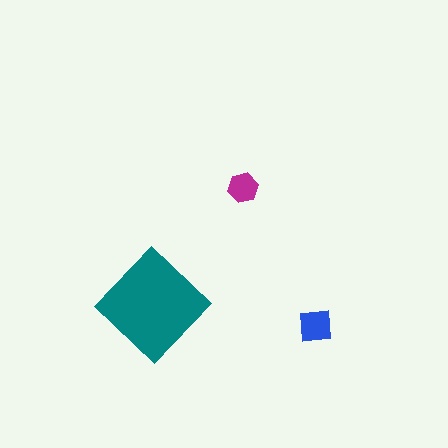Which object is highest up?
The magenta hexagon is topmost.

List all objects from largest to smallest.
The teal diamond, the blue square, the magenta hexagon.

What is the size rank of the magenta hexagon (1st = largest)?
3rd.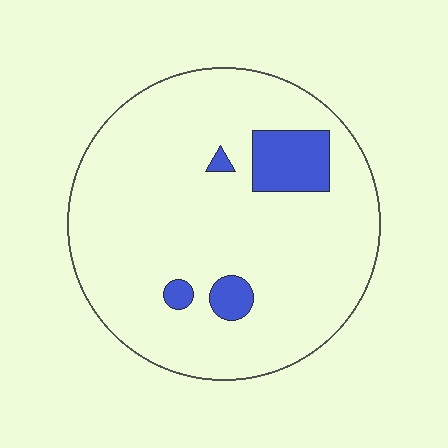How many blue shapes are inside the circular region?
4.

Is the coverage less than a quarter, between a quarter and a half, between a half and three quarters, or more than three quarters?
Less than a quarter.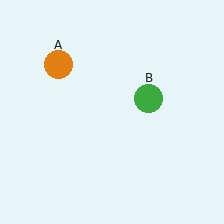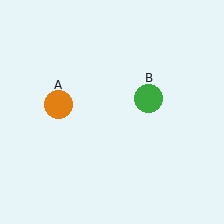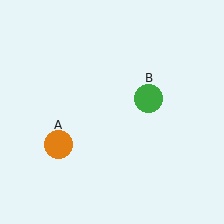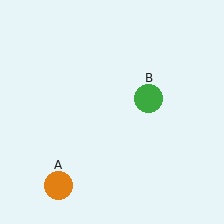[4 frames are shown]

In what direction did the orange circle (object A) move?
The orange circle (object A) moved down.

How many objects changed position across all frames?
1 object changed position: orange circle (object A).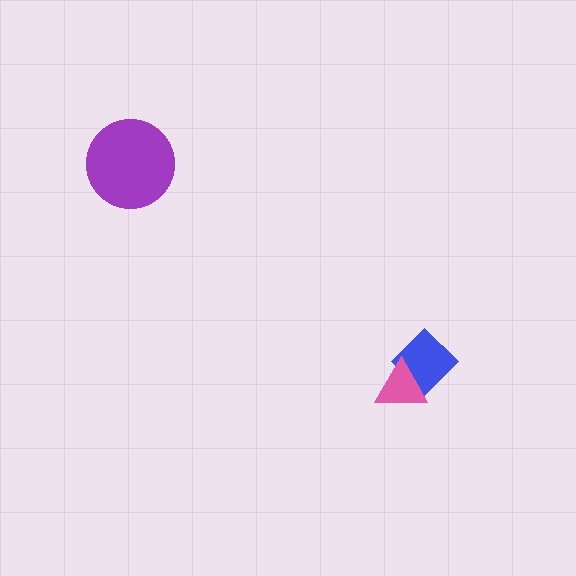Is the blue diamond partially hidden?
Yes, it is partially covered by another shape.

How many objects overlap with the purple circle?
0 objects overlap with the purple circle.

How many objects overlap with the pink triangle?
1 object overlaps with the pink triangle.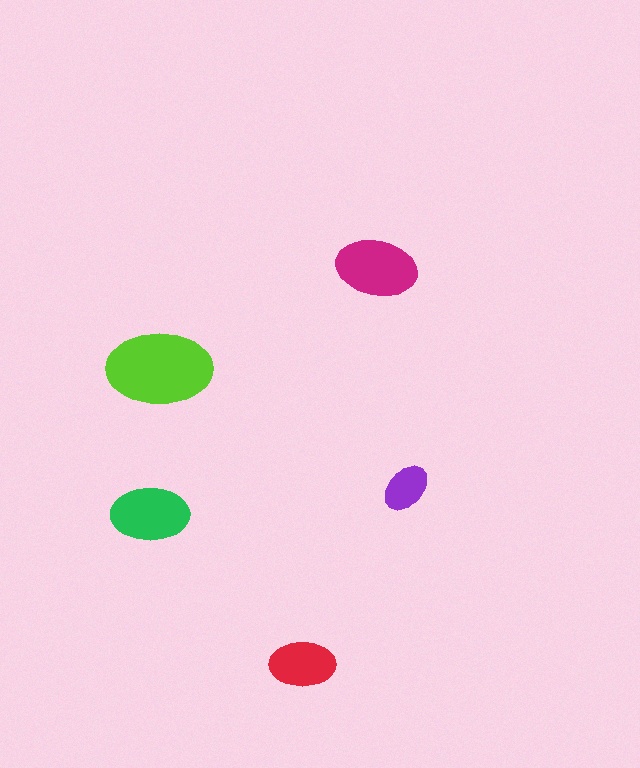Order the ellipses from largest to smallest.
the lime one, the magenta one, the green one, the red one, the purple one.